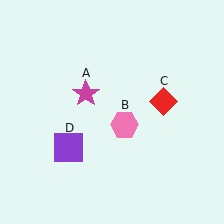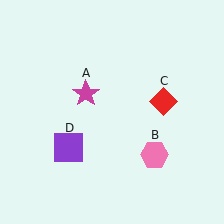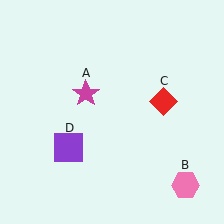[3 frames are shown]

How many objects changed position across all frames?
1 object changed position: pink hexagon (object B).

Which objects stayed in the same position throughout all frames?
Magenta star (object A) and red diamond (object C) and purple square (object D) remained stationary.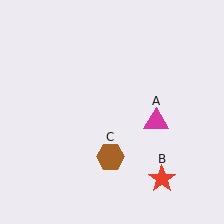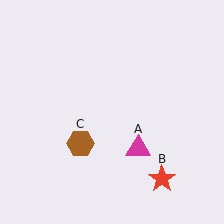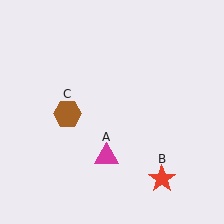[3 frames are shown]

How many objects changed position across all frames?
2 objects changed position: magenta triangle (object A), brown hexagon (object C).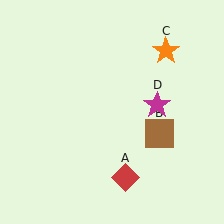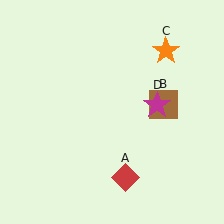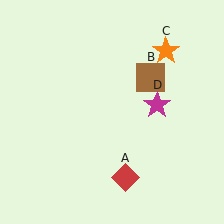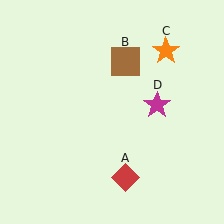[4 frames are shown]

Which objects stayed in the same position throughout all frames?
Red diamond (object A) and orange star (object C) and magenta star (object D) remained stationary.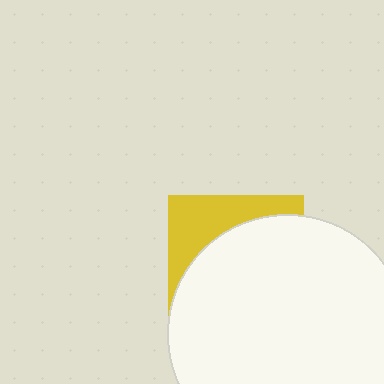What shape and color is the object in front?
The object in front is a white circle.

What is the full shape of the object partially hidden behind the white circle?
The partially hidden object is a yellow square.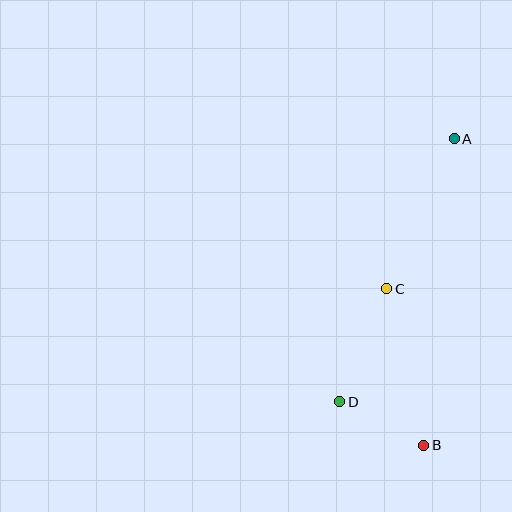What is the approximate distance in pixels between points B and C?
The distance between B and C is approximately 161 pixels.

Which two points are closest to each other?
Points B and D are closest to each other.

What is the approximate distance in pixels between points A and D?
The distance between A and D is approximately 287 pixels.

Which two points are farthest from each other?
Points A and B are farthest from each other.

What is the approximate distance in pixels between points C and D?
The distance between C and D is approximately 123 pixels.